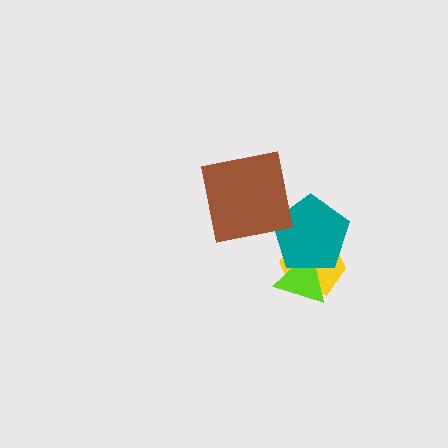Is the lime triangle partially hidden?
Yes, it is partially covered by another shape.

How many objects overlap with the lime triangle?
2 objects overlap with the lime triangle.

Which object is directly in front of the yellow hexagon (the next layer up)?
The lime triangle is directly in front of the yellow hexagon.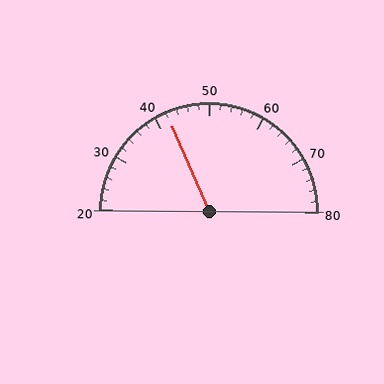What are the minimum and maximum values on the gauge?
The gauge ranges from 20 to 80.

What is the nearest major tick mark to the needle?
The nearest major tick mark is 40.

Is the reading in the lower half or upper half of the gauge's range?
The reading is in the lower half of the range (20 to 80).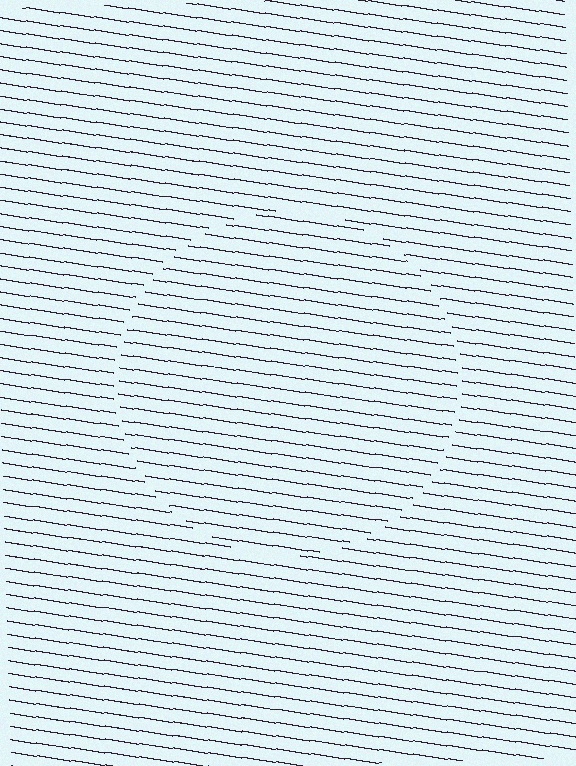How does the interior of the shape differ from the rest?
The interior of the shape contains the same grating, shifted by half a period — the contour is defined by the phase discontinuity where line-ends from the inner and outer gratings abut.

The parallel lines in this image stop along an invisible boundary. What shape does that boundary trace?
An illusory circle. The interior of the shape contains the same grating, shifted by half a period — the contour is defined by the phase discontinuity where line-ends from the inner and outer gratings abut.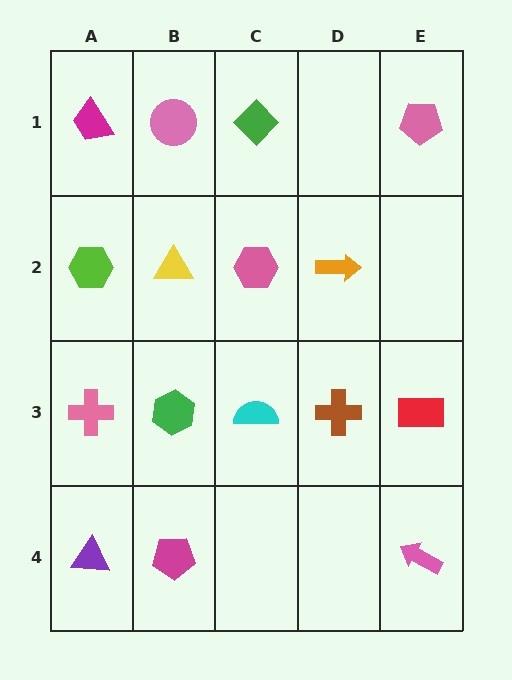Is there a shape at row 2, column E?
No, that cell is empty.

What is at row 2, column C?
A pink hexagon.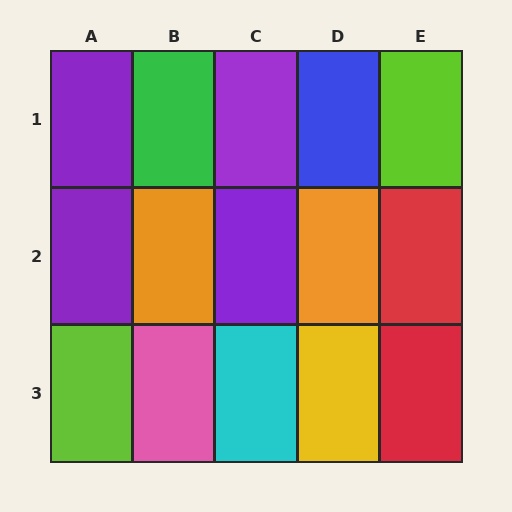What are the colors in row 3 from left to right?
Lime, pink, cyan, yellow, red.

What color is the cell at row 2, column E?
Red.